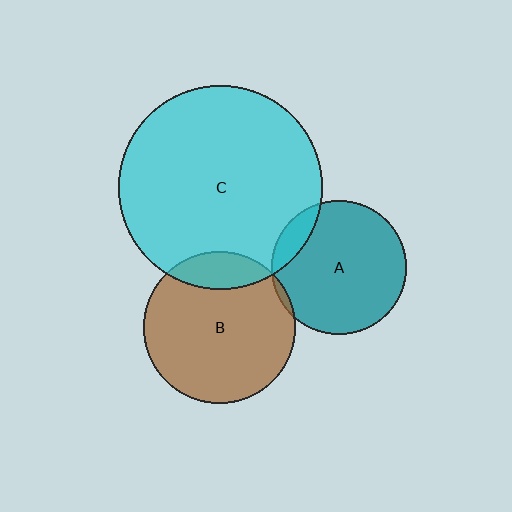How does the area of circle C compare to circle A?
Approximately 2.3 times.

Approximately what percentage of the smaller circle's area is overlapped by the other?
Approximately 5%.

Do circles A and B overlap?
Yes.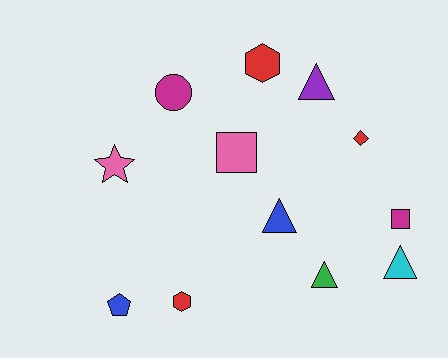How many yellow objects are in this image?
There are no yellow objects.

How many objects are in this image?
There are 12 objects.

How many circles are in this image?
There is 1 circle.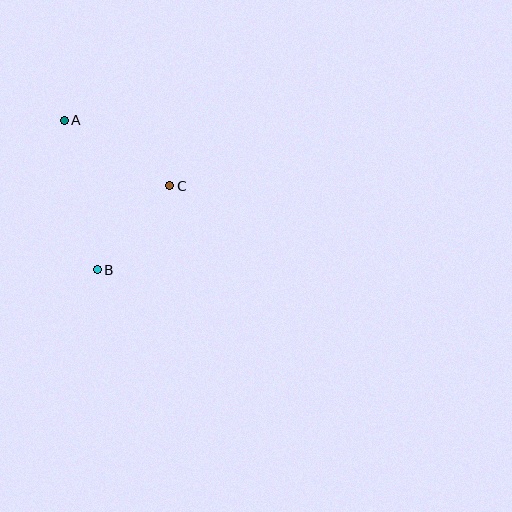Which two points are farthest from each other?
Points A and B are farthest from each other.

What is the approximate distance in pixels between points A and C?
The distance between A and C is approximately 124 pixels.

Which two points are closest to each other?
Points B and C are closest to each other.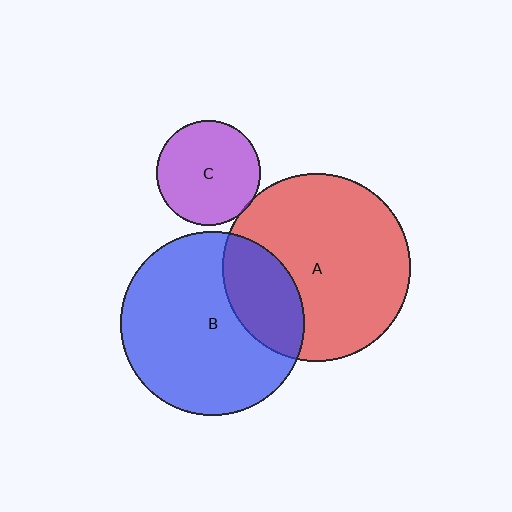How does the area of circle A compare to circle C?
Approximately 3.2 times.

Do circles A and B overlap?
Yes.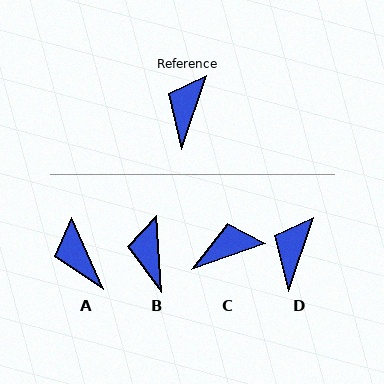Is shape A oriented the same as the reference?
No, it is off by about 42 degrees.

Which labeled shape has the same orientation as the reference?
D.